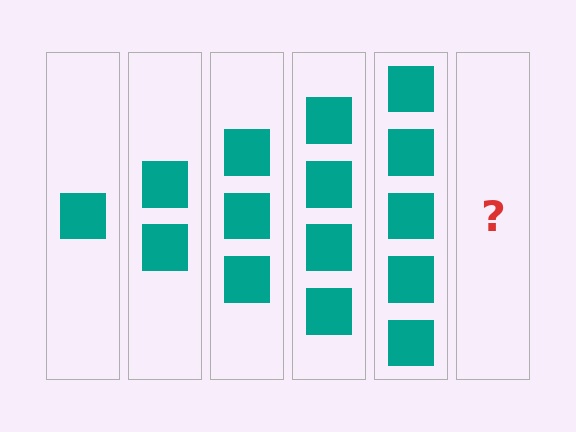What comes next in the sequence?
The next element should be 6 squares.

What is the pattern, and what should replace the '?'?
The pattern is that each step adds one more square. The '?' should be 6 squares.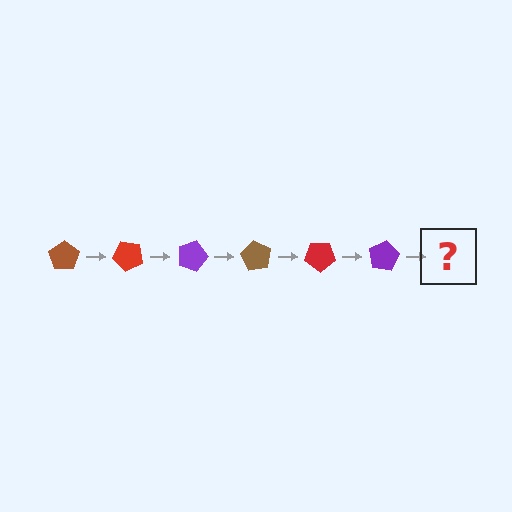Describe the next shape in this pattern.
It should be a brown pentagon, rotated 270 degrees from the start.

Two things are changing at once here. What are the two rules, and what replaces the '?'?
The two rules are that it rotates 45 degrees each step and the color cycles through brown, red, and purple. The '?' should be a brown pentagon, rotated 270 degrees from the start.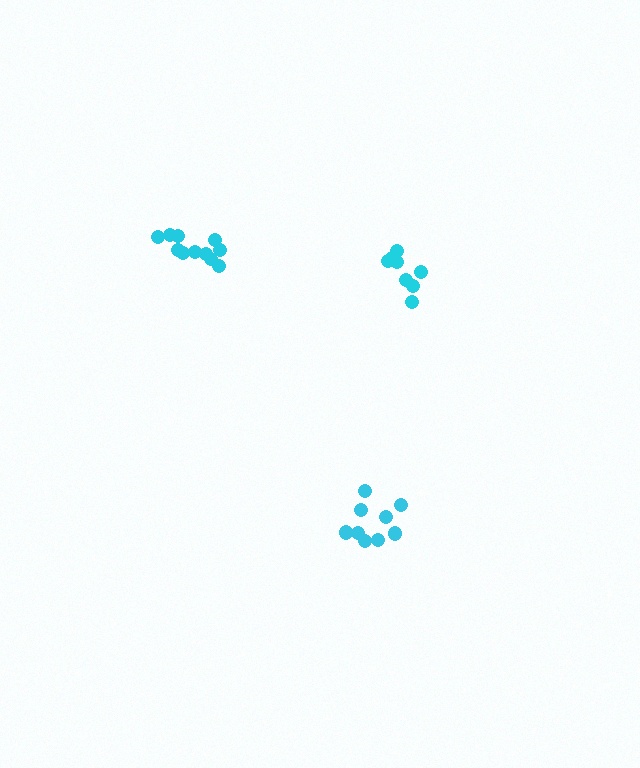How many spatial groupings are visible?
There are 3 spatial groupings.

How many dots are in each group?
Group 1: 9 dots, Group 2: 11 dots, Group 3: 8 dots (28 total).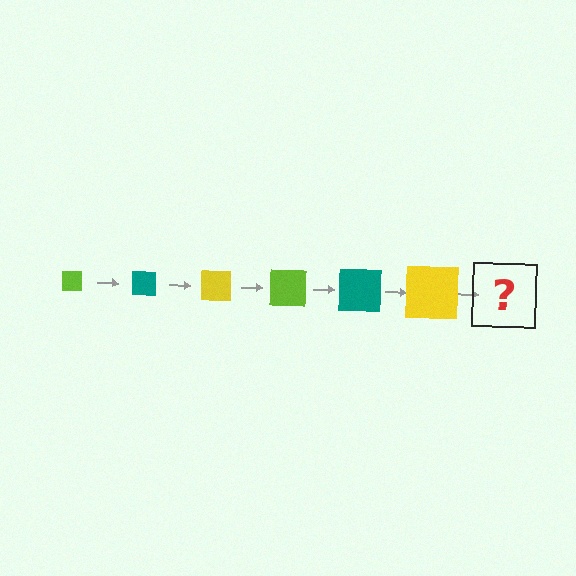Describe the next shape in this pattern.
It should be a lime square, larger than the previous one.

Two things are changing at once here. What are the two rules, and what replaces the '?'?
The two rules are that the square grows larger each step and the color cycles through lime, teal, and yellow. The '?' should be a lime square, larger than the previous one.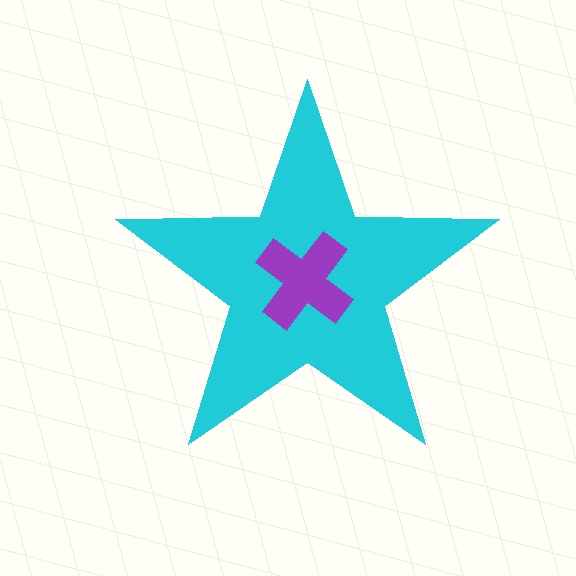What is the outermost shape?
The cyan star.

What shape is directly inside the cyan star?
The purple cross.